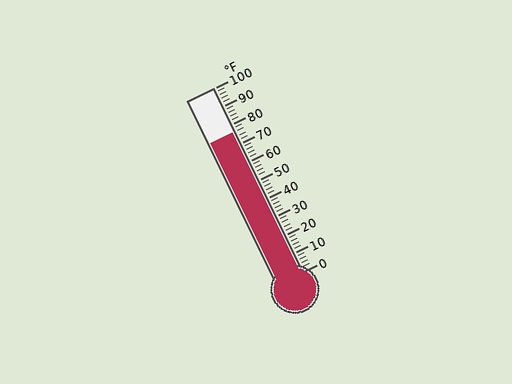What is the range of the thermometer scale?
The thermometer scale ranges from 0°F to 100°F.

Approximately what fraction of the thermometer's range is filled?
The thermometer is filled to approximately 75% of its range.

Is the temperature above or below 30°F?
The temperature is above 30°F.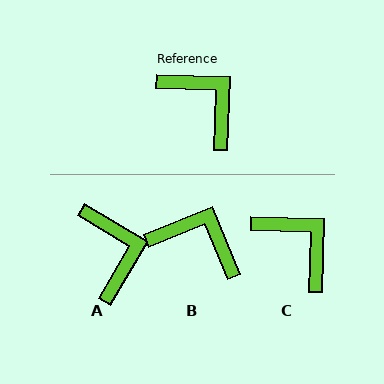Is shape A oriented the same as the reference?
No, it is off by about 29 degrees.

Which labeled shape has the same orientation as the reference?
C.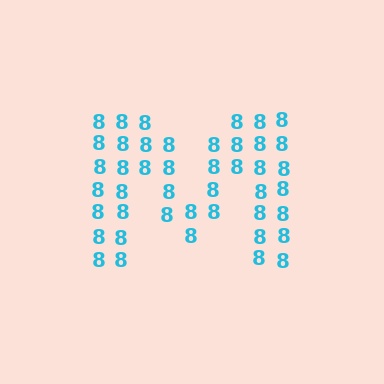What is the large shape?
The large shape is the letter M.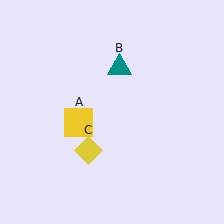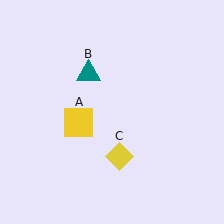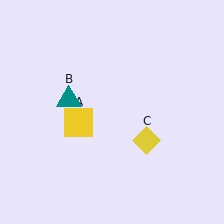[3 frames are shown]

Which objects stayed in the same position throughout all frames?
Yellow square (object A) remained stationary.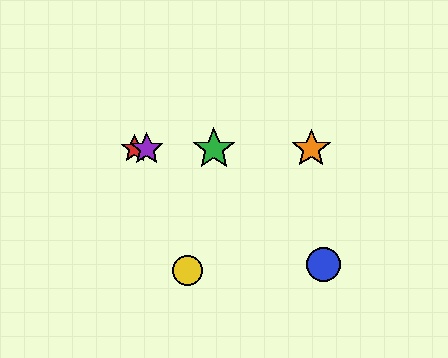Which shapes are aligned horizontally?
The red star, the green star, the purple star, the orange star are aligned horizontally.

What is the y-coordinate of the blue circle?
The blue circle is at y≈264.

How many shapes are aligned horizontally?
4 shapes (the red star, the green star, the purple star, the orange star) are aligned horizontally.